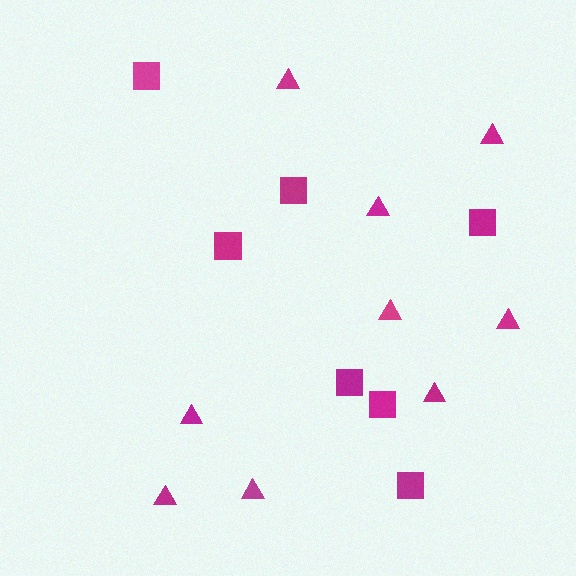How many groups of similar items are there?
There are 2 groups: one group of triangles (9) and one group of squares (7).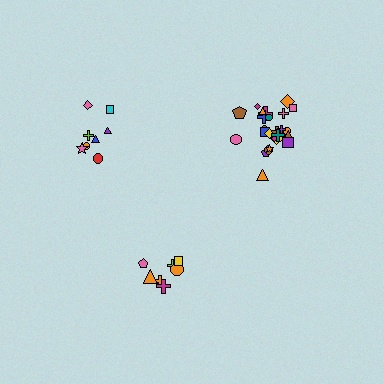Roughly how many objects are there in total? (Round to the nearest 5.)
Roughly 40 objects in total.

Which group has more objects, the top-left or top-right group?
The top-right group.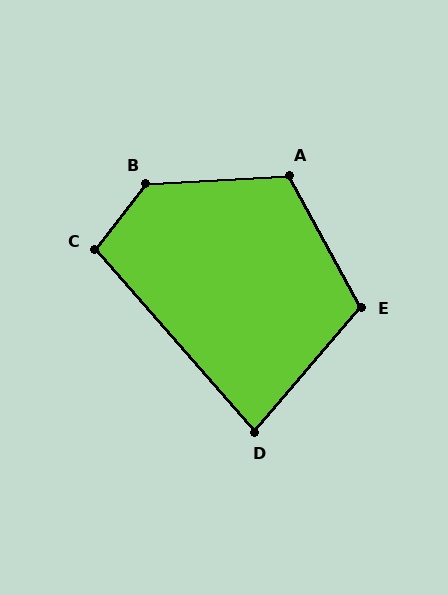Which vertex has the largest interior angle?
B, at approximately 131 degrees.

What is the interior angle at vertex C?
Approximately 101 degrees (obtuse).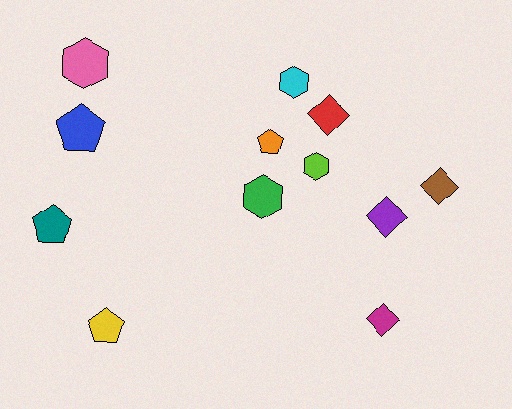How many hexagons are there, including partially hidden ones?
There are 4 hexagons.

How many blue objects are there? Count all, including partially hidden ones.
There is 1 blue object.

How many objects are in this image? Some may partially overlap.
There are 12 objects.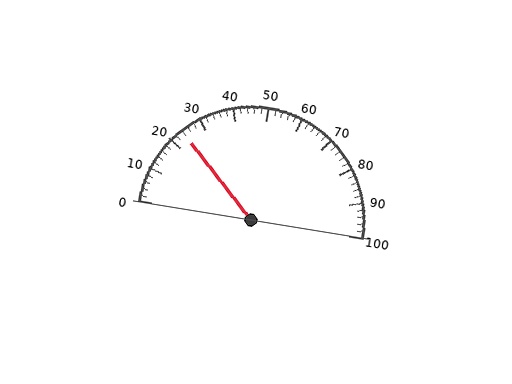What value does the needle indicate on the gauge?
The needle indicates approximately 24.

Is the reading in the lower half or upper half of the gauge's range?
The reading is in the lower half of the range (0 to 100).